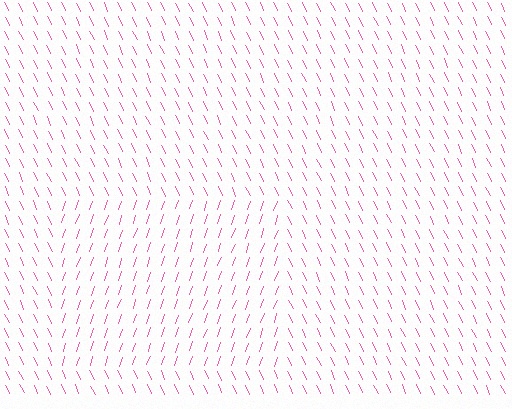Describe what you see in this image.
The image is filled with small pink line segments. A rectangle region in the image has lines oriented differently from the surrounding lines, creating a visible texture boundary.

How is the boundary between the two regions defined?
The boundary is defined purely by a change in line orientation (approximately 45 degrees difference). All lines are the same color and thickness.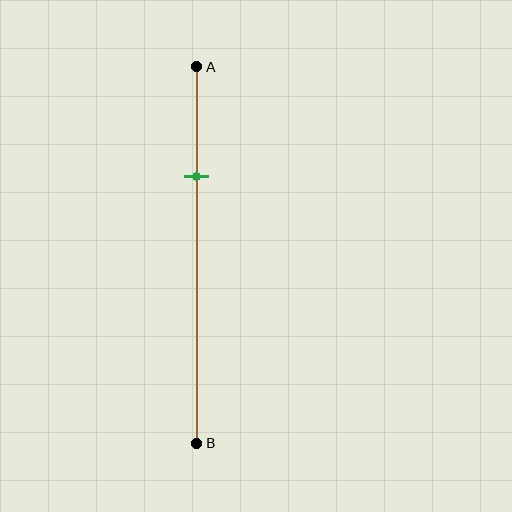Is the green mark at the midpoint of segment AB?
No, the mark is at about 30% from A, not at the 50% midpoint.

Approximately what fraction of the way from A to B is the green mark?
The green mark is approximately 30% of the way from A to B.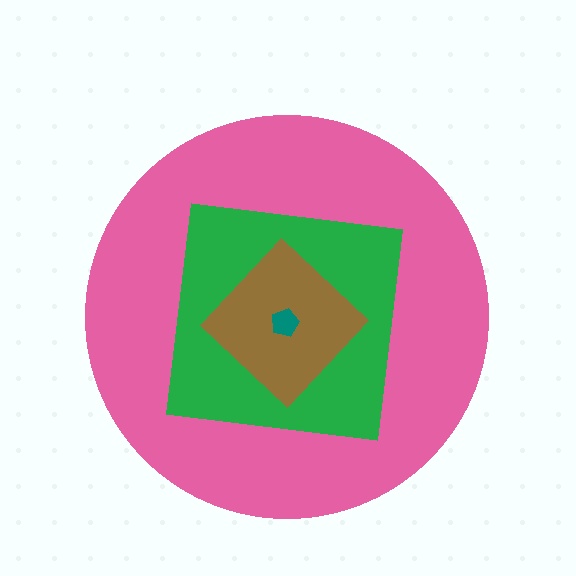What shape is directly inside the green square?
The brown diamond.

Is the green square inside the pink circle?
Yes.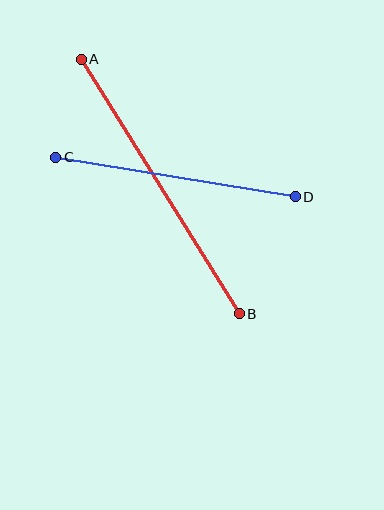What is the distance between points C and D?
The distance is approximately 243 pixels.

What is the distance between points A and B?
The distance is approximately 300 pixels.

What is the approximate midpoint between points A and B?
The midpoint is at approximately (160, 187) pixels.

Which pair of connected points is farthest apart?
Points A and B are farthest apart.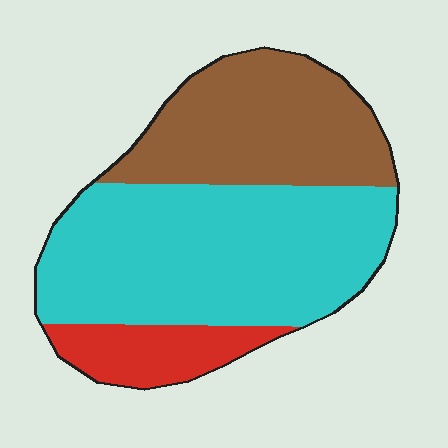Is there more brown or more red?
Brown.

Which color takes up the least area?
Red, at roughly 15%.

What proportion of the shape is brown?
Brown takes up between a sixth and a third of the shape.